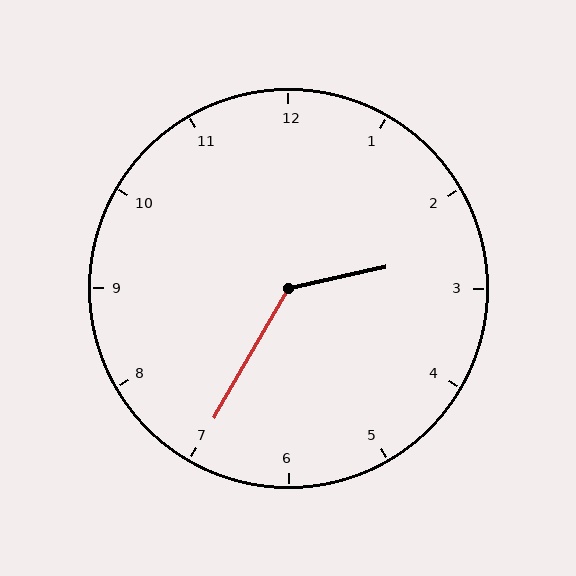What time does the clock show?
2:35.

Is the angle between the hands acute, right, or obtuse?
It is obtuse.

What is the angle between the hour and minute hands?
Approximately 132 degrees.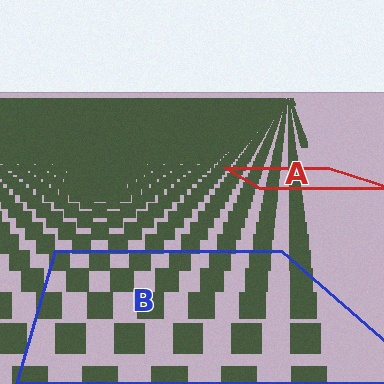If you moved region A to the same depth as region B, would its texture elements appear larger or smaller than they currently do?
They would appear larger. At a closer depth, the same texture elements are projected at a bigger on-screen size.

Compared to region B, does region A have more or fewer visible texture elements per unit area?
Region A has more texture elements per unit area — they are packed more densely because it is farther away.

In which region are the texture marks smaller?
The texture marks are smaller in region A, because it is farther away.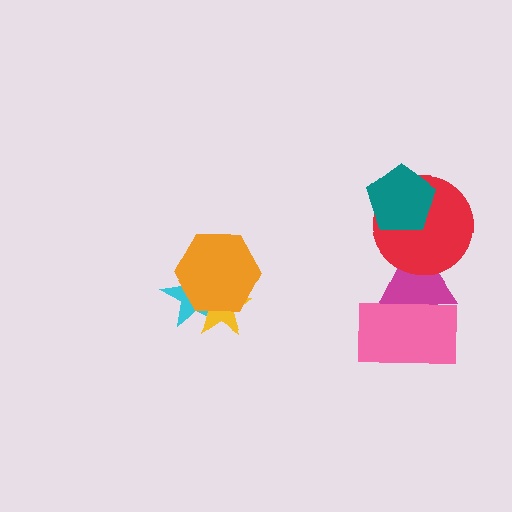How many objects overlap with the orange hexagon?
2 objects overlap with the orange hexagon.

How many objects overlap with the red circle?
2 objects overlap with the red circle.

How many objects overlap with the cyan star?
2 objects overlap with the cyan star.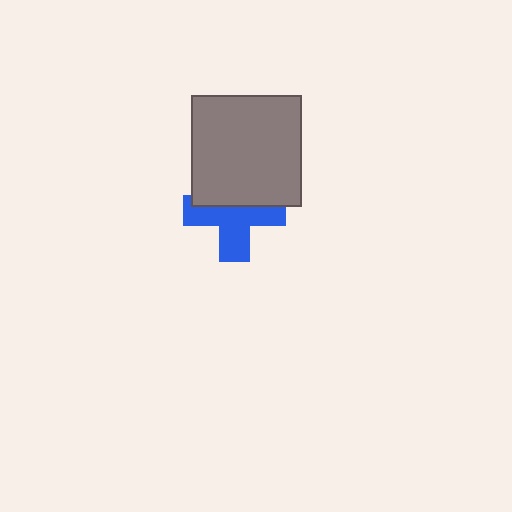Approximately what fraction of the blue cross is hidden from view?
Roughly 42% of the blue cross is hidden behind the gray square.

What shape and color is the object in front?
The object in front is a gray square.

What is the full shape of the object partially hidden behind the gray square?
The partially hidden object is a blue cross.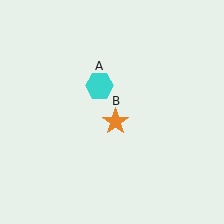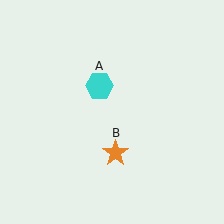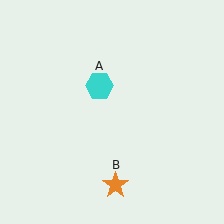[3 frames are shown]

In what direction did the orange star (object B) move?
The orange star (object B) moved down.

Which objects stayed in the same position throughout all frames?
Cyan hexagon (object A) remained stationary.